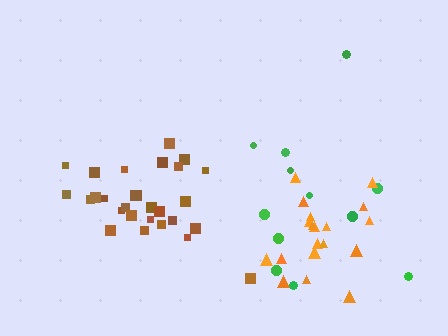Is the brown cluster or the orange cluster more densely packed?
Brown.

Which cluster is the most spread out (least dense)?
Green.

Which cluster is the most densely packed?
Brown.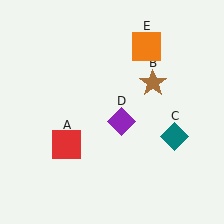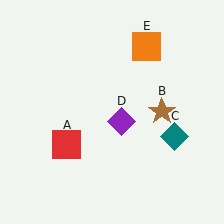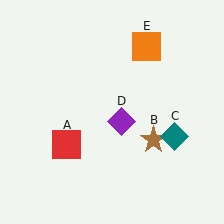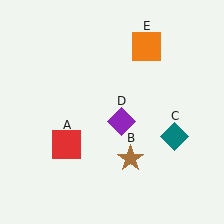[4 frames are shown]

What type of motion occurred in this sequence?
The brown star (object B) rotated clockwise around the center of the scene.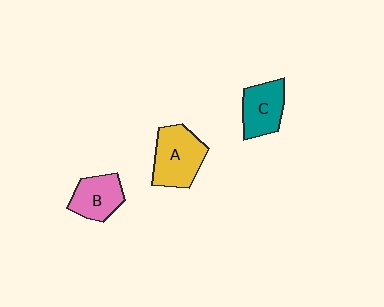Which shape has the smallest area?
Shape B (pink).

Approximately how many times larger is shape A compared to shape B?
Approximately 1.3 times.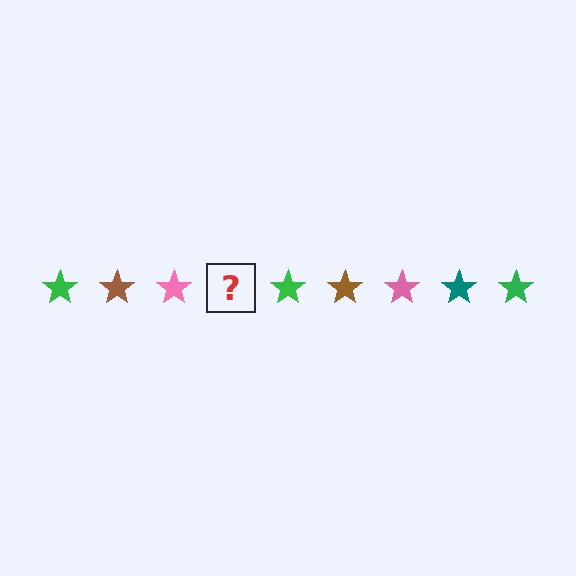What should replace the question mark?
The question mark should be replaced with a teal star.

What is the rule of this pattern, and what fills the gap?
The rule is that the pattern cycles through green, brown, pink, teal stars. The gap should be filled with a teal star.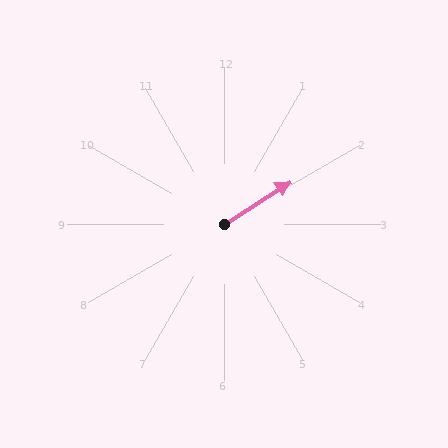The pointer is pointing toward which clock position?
Roughly 2 o'clock.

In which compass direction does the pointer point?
Northeast.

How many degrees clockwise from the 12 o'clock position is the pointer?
Approximately 57 degrees.